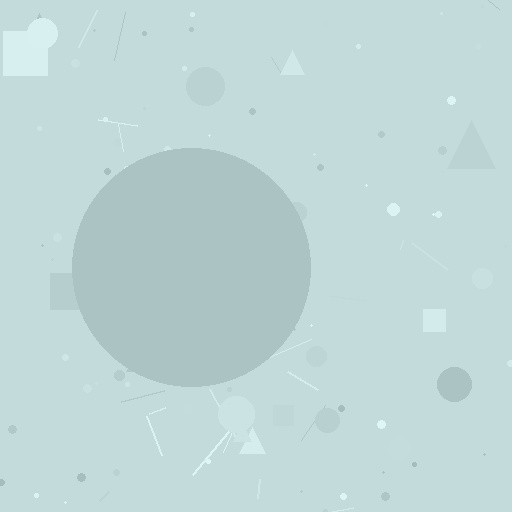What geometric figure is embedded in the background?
A circle is embedded in the background.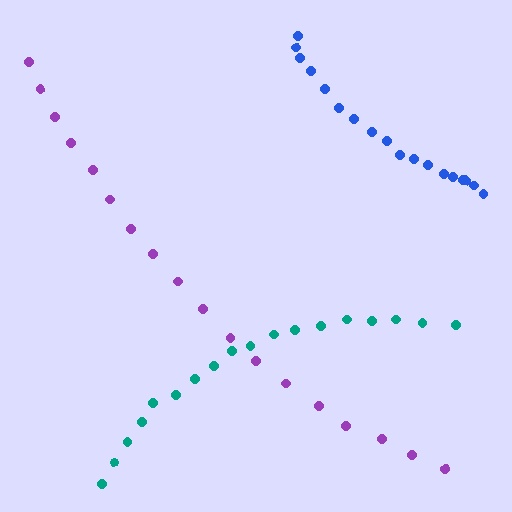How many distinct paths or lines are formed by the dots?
There are 3 distinct paths.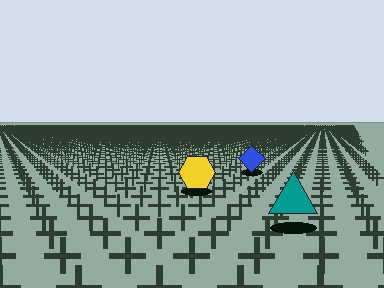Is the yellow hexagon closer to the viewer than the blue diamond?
Yes. The yellow hexagon is closer — you can tell from the texture gradient: the ground texture is coarser near it.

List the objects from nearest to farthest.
From nearest to farthest: the teal triangle, the yellow hexagon, the blue diamond.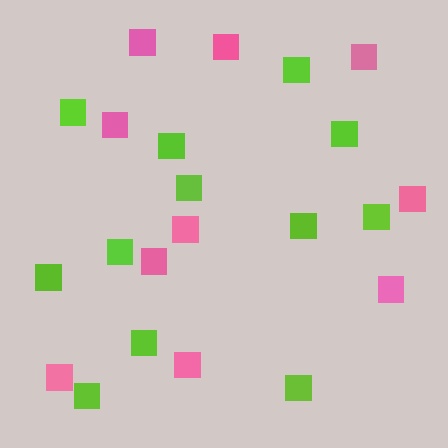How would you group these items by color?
There are 2 groups: one group of lime squares (12) and one group of pink squares (10).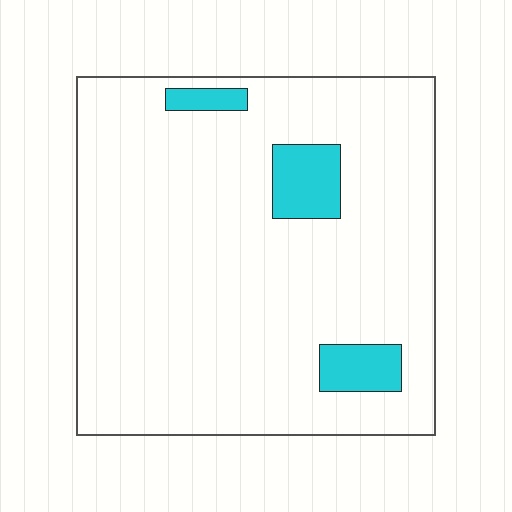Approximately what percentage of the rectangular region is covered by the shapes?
Approximately 10%.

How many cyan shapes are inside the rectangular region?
3.